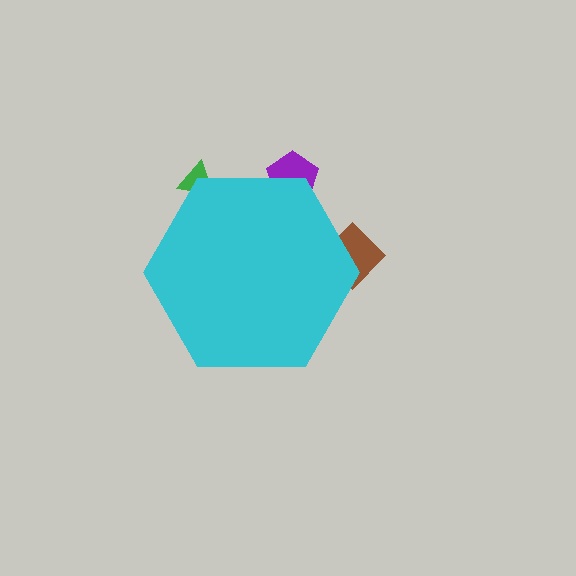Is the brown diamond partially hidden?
Yes, the brown diamond is partially hidden behind the cyan hexagon.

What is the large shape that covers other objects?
A cyan hexagon.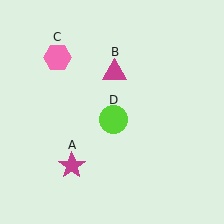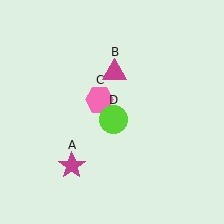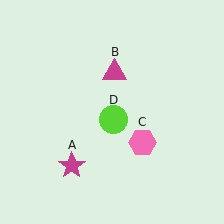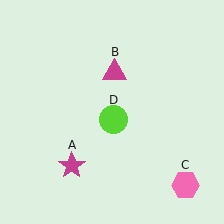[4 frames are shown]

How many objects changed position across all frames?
1 object changed position: pink hexagon (object C).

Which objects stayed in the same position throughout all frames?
Magenta star (object A) and magenta triangle (object B) and lime circle (object D) remained stationary.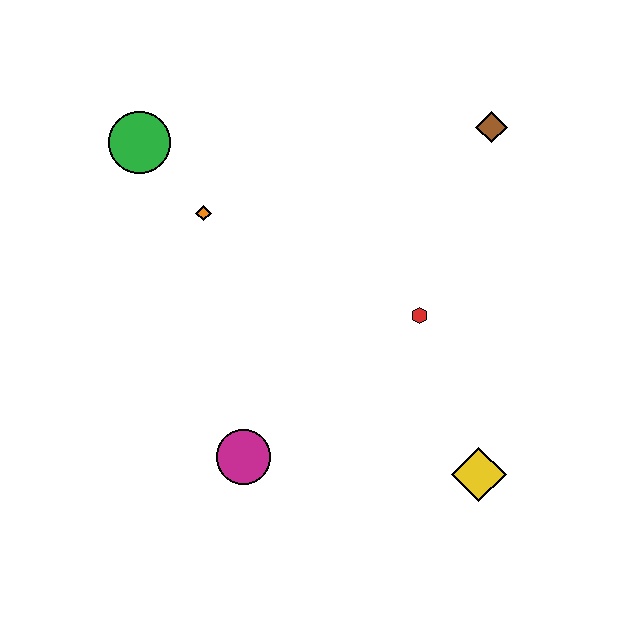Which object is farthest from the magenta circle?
The brown diamond is farthest from the magenta circle.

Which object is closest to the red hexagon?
The yellow diamond is closest to the red hexagon.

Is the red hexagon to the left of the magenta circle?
No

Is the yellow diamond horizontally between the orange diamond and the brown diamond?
Yes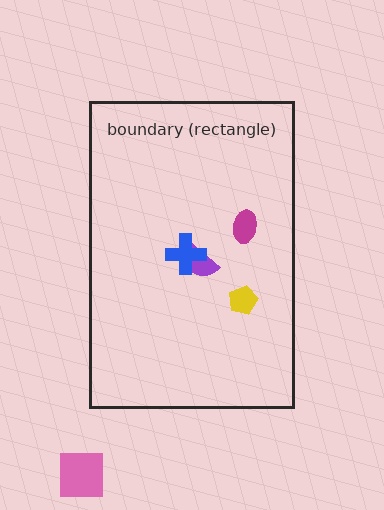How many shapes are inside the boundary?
4 inside, 1 outside.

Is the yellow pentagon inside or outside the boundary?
Inside.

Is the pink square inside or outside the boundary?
Outside.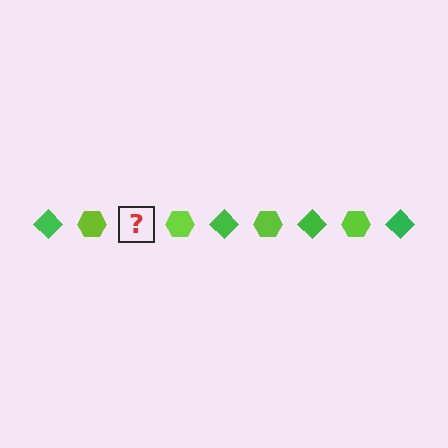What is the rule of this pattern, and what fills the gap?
The rule is that the pattern alternates between green diamond and lime hexagon. The gap should be filled with a green diamond.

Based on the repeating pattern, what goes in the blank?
The blank should be a green diamond.